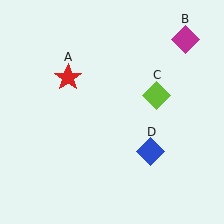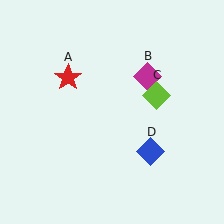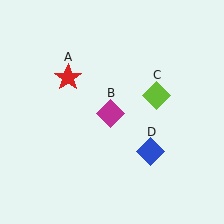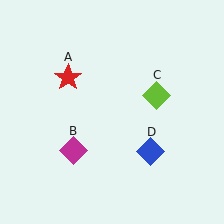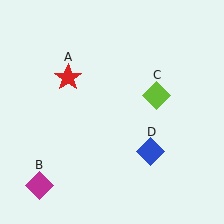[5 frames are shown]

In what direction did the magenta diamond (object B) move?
The magenta diamond (object B) moved down and to the left.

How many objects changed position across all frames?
1 object changed position: magenta diamond (object B).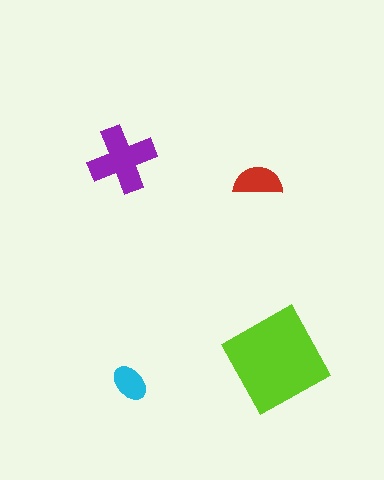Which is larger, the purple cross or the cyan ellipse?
The purple cross.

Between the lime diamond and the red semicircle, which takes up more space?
The lime diamond.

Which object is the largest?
The lime diamond.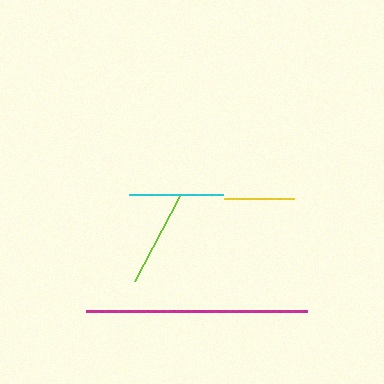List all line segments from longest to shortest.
From longest to shortest: magenta, lime, cyan, yellow.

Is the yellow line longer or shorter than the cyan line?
The cyan line is longer than the yellow line.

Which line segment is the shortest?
The yellow line is the shortest at approximately 70 pixels.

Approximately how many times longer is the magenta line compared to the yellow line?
The magenta line is approximately 3.2 times the length of the yellow line.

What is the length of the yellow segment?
The yellow segment is approximately 70 pixels long.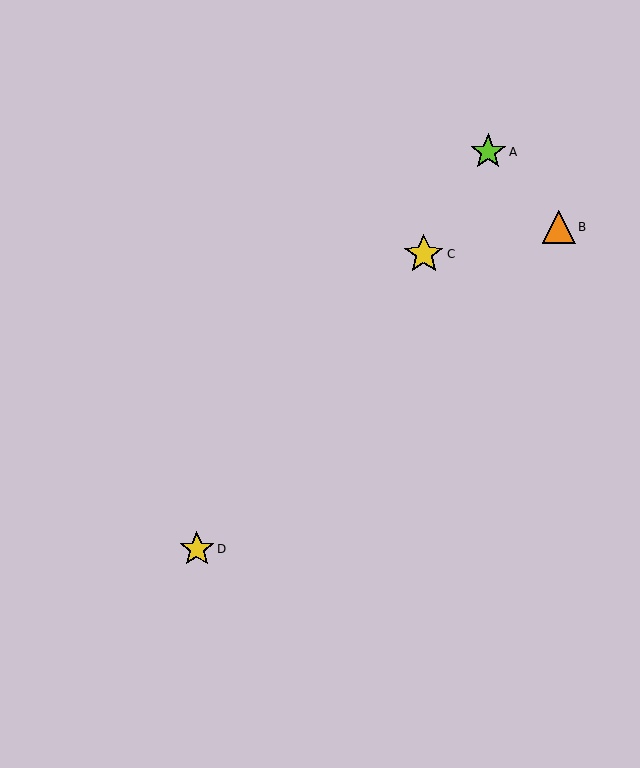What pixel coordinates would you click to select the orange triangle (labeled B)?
Click at (559, 227) to select the orange triangle B.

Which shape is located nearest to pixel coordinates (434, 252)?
The yellow star (labeled C) at (424, 254) is nearest to that location.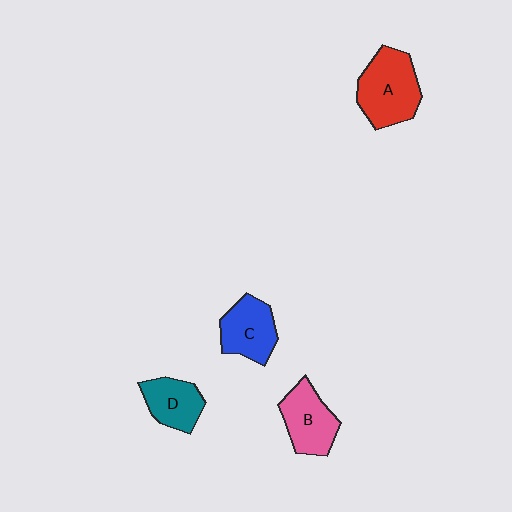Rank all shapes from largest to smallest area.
From largest to smallest: A (red), B (pink), C (blue), D (teal).